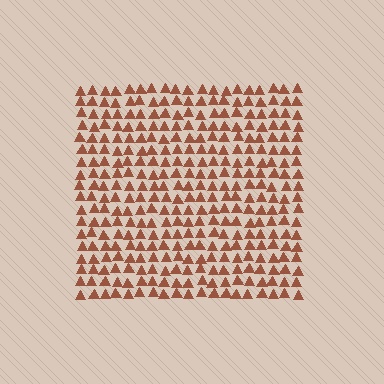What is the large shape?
The large shape is a square.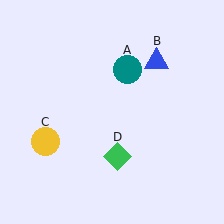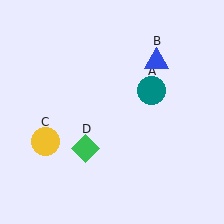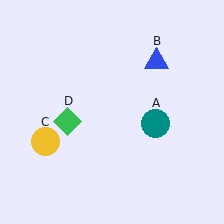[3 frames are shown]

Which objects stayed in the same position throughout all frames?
Blue triangle (object B) and yellow circle (object C) remained stationary.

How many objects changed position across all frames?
2 objects changed position: teal circle (object A), green diamond (object D).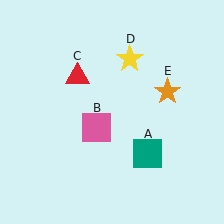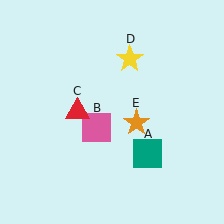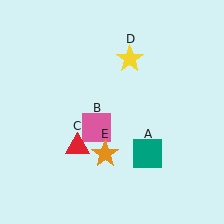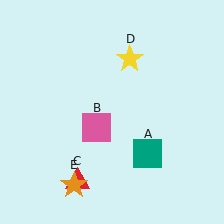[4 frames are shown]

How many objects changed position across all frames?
2 objects changed position: red triangle (object C), orange star (object E).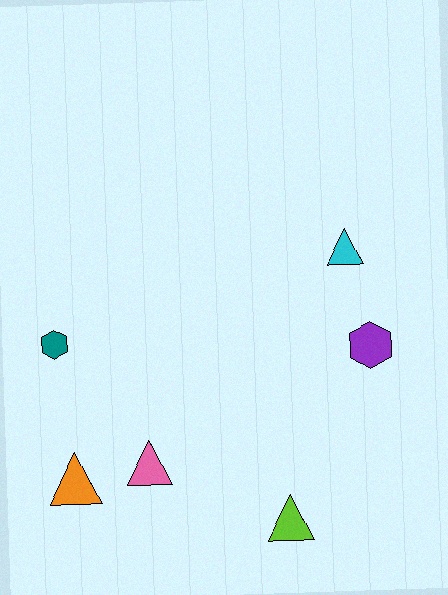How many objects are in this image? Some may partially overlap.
There are 6 objects.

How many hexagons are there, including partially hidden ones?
There are 2 hexagons.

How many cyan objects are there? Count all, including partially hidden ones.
There is 1 cyan object.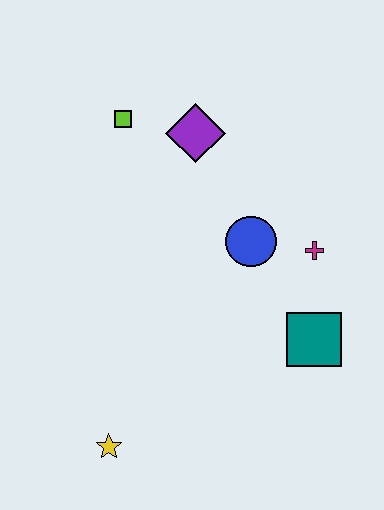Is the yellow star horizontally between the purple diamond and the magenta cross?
No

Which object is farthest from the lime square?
The yellow star is farthest from the lime square.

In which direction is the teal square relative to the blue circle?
The teal square is below the blue circle.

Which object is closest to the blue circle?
The magenta cross is closest to the blue circle.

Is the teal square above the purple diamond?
No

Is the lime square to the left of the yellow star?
No